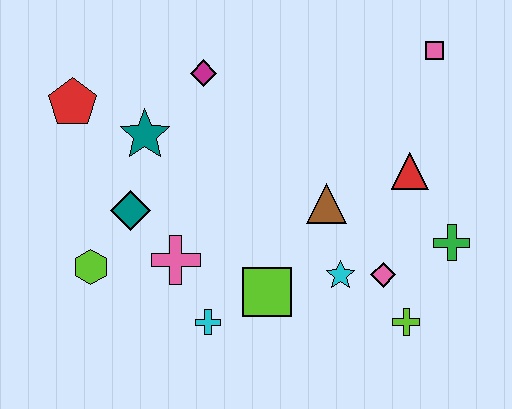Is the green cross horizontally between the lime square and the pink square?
No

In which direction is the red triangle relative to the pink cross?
The red triangle is to the right of the pink cross.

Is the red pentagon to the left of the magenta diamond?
Yes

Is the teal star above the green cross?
Yes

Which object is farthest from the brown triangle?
The red pentagon is farthest from the brown triangle.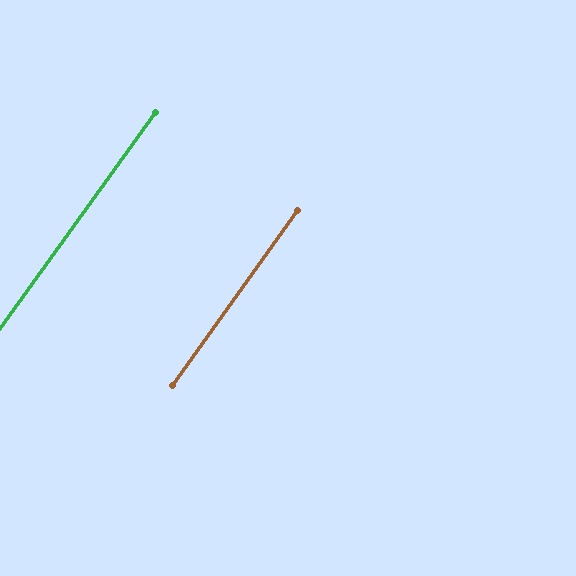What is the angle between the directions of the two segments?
Approximately 0 degrees.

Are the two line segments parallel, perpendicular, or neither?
Parallel — their directions differ by only 0.4°.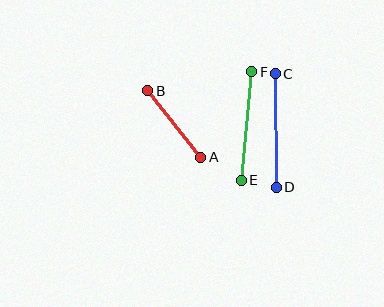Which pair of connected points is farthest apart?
Points C and D are farthest apart.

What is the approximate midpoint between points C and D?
The midpoint is at approximately (276, 131) pixels.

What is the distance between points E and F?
The distance is approximately 109 pixels.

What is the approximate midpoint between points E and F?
The midpoint is at approximately (247, 126) pixels.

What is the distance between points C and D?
The distance is approximately 113 pixels.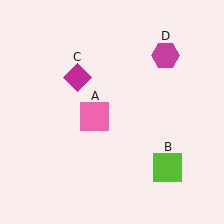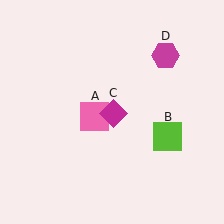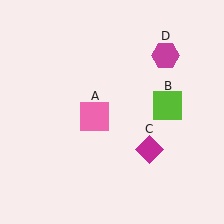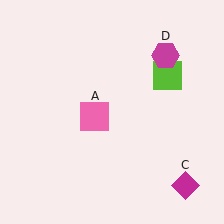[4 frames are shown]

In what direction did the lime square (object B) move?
The lime square (object B) moved up.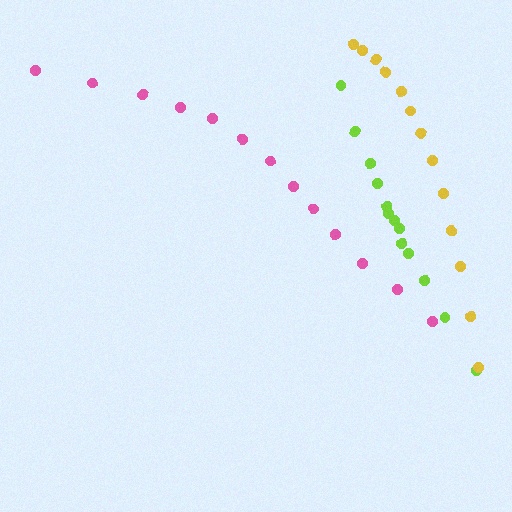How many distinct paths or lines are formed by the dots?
There are 3 distinct paths.